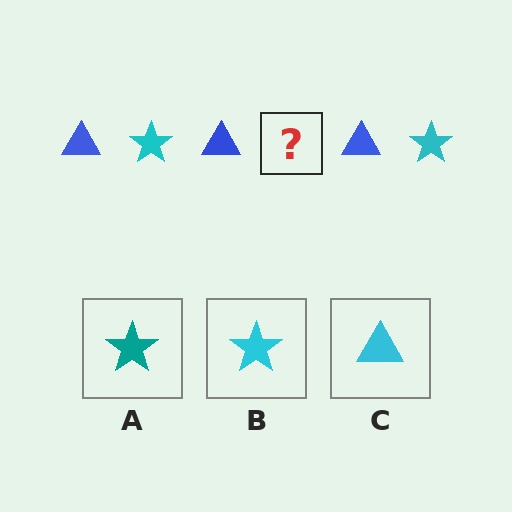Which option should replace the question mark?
Option B.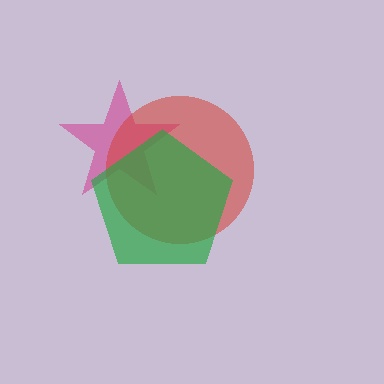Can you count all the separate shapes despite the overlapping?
Yes, there are 3 separate shapes.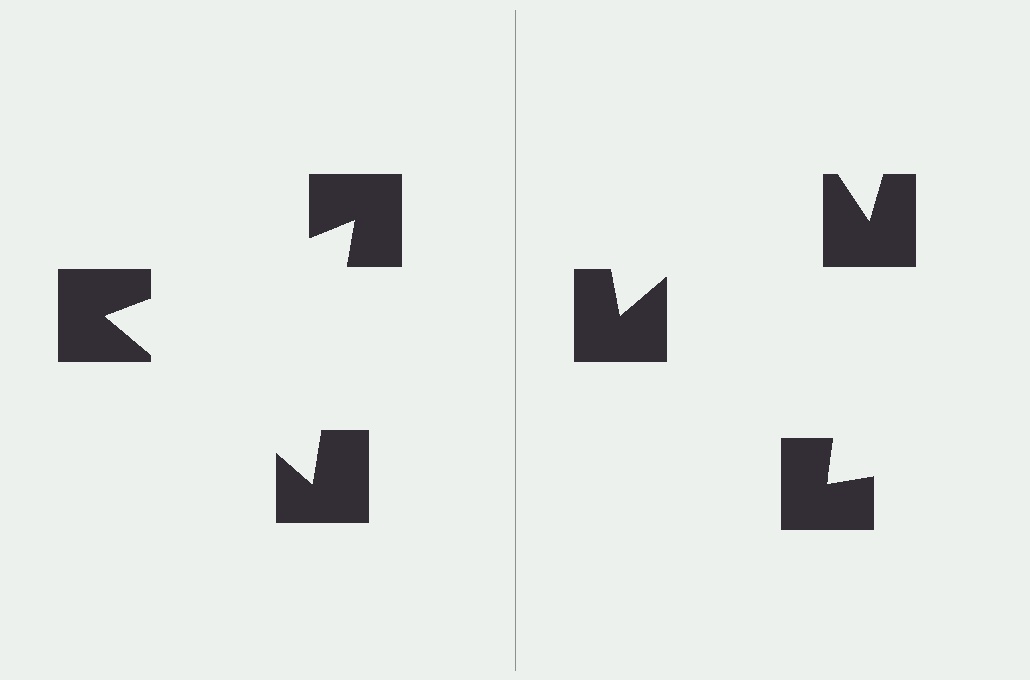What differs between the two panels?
The notched squares are positioned identically on both sides; only the wedge orientations differ. On the left they align to a triangle; on the right they are misaligned.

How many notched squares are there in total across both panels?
6 — 3 on each side.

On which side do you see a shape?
An illusory triangle appears on the left side. On the right side the wedge cuts are rotated, so no coherent shape forms.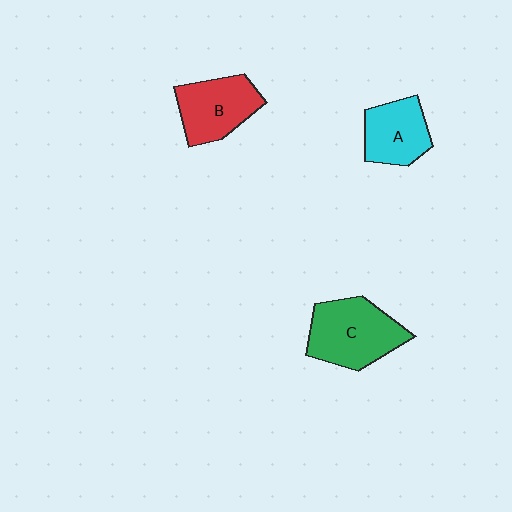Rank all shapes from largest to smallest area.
From largest to smallest: C (green), B (red), A (cyan).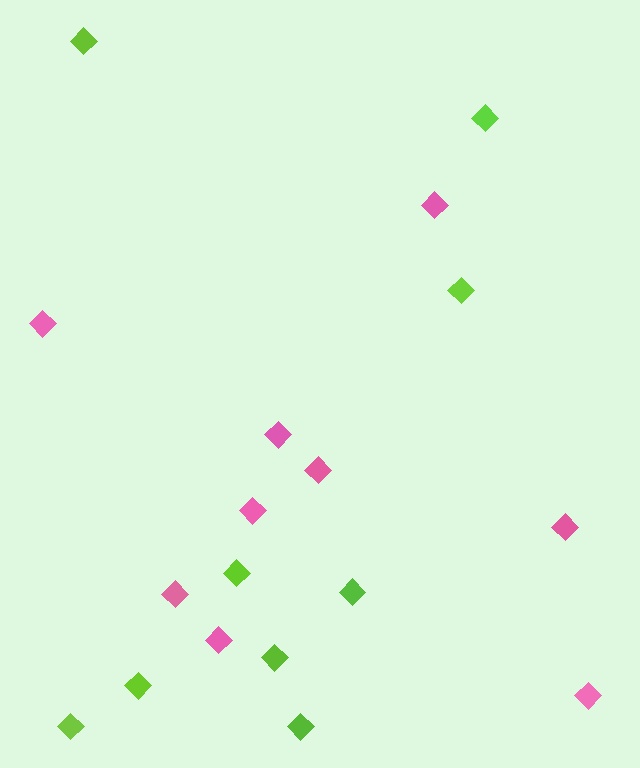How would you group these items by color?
There are 2 groups: one group of pink diamonds (9) and one group of lime diamonds (9).